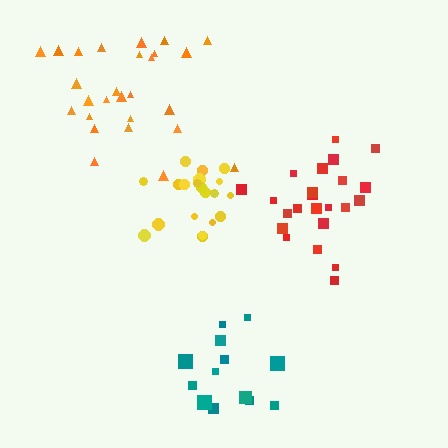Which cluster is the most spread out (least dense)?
Orange.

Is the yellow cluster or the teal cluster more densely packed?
Yellow.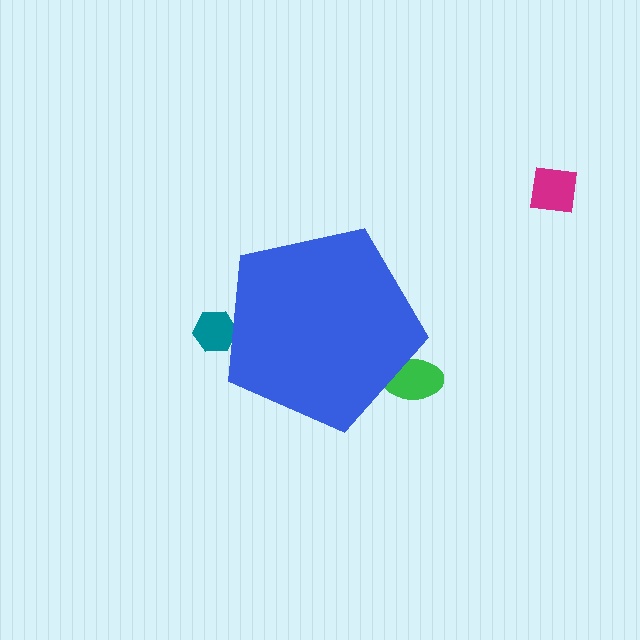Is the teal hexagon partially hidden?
Yes, the teal hexagon is partially hidden behind the blue pentagon.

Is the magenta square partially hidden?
No, the magenta square is fully visible.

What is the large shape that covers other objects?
A blue pentagon.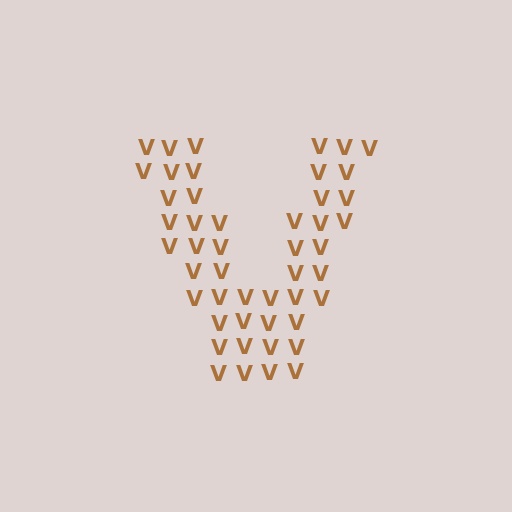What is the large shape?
The large shape is the letter V.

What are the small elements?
The small elements are letter V's.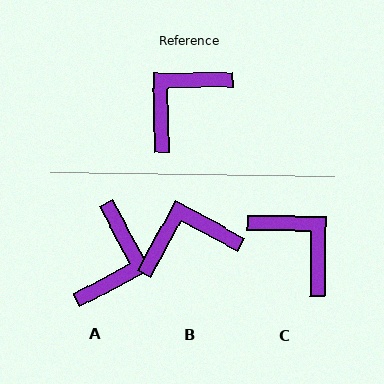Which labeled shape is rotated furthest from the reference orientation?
A, about 153 degrees away.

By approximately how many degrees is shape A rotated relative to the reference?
Approximately 153 degrees clockwise.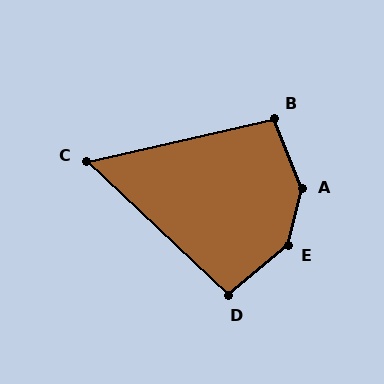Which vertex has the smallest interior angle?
C, at approximately 56 degrees.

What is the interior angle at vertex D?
Approximately 97 degrees (obtuse).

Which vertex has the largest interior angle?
A, at approximately 145 degrees.